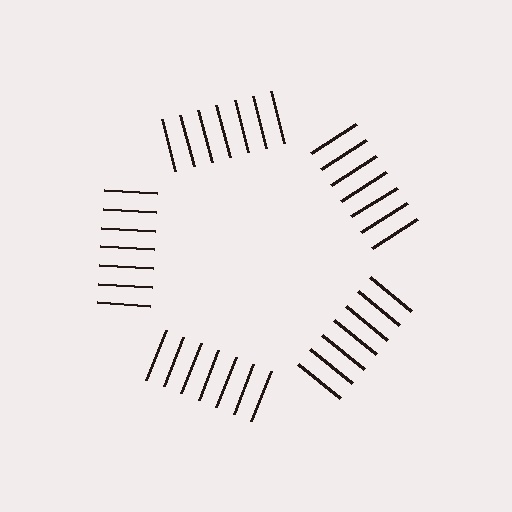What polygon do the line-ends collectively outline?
An illusory pentagon — the line segments terminate on its edges but no continuous stroke is drawn.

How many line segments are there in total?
35 — 7 along each of the 5 edges.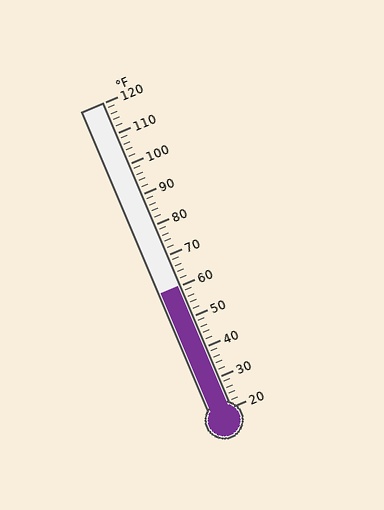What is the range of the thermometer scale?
The thermometer scale ranges from 20°F to 120°F.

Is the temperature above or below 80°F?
The temperature is below 80°F.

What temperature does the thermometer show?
The thermometer shows approximately 60°F.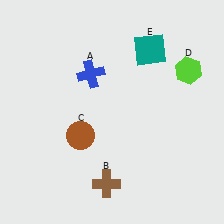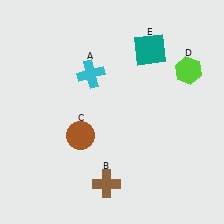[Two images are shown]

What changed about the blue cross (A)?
In Image 1, A is blue. In Image 2, it changed to cyan.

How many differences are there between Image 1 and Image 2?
There is 1 difference between the two images.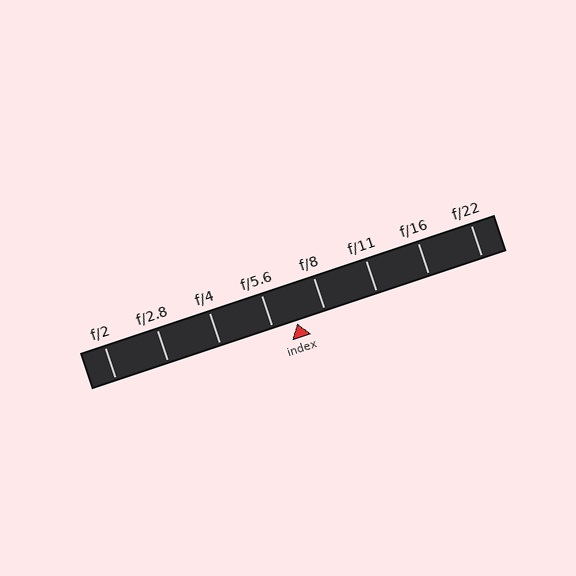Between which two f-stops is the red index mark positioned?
The index mark is between f/5.6 and f/8.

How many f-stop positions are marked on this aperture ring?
There are 8 f-stop positions marked.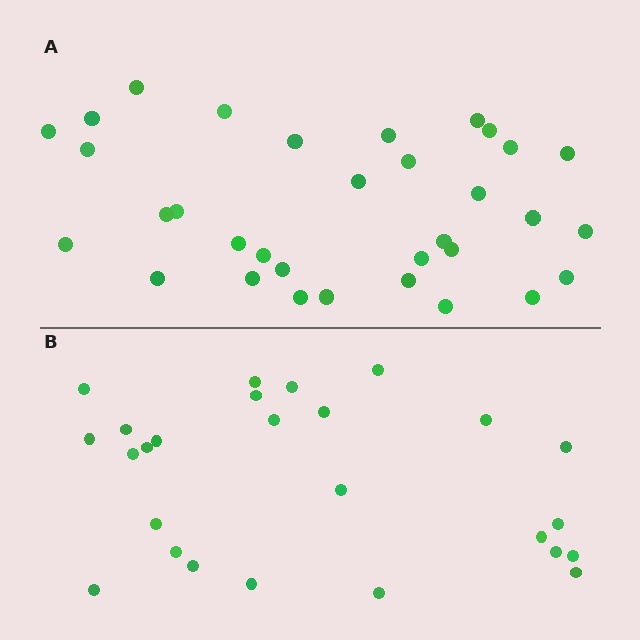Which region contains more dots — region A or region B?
Region A (the top region) has more dots.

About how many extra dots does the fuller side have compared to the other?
Region A has roughly 8 or so more dots than region B.